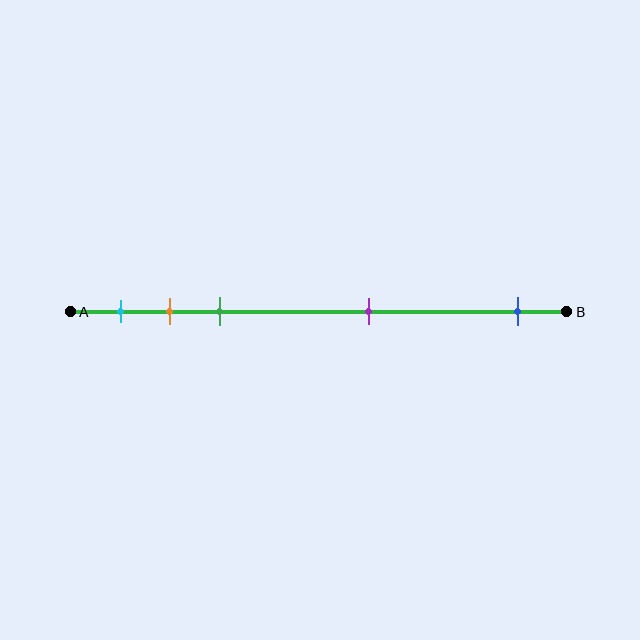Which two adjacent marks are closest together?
The orange and green marks are the closest adjacent pair.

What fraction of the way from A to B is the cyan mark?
The cyan mark is approximately 10% (0.1) of the way from A to B.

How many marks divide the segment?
There are 5 marks dividing the segment.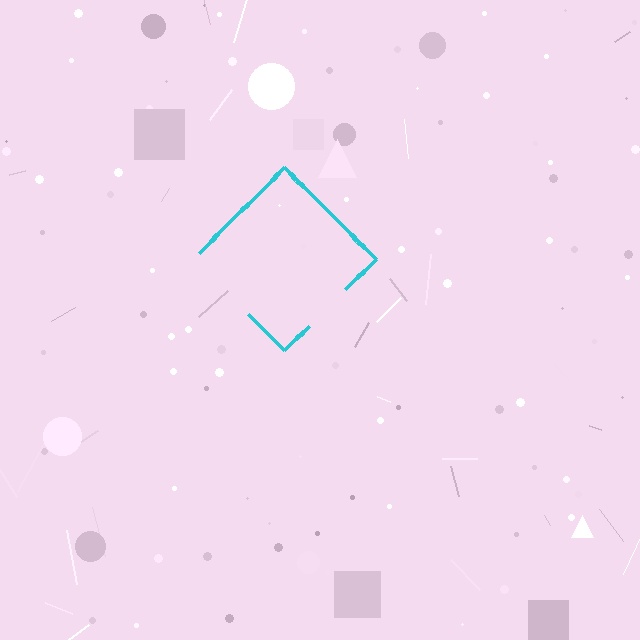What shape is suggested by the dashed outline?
The dashed outline suggests a diamond.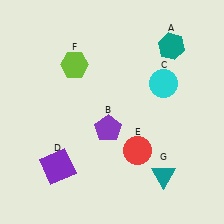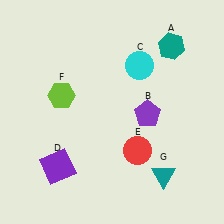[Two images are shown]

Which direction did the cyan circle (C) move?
The cyan circle (C) moved left.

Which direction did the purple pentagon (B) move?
The purple pentagon (B) moved right.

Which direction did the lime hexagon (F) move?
The lime hexagon (F) moved down.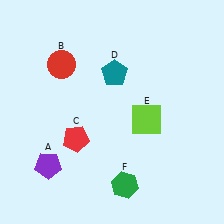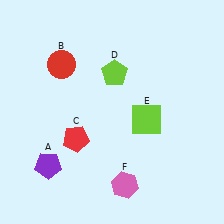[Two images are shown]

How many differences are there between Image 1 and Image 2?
There are 2 differences between the two images.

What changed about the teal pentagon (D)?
In Image 1, D is teal. In Image 2, it changed to lime.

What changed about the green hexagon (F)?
In Image 1, F is green. In Image 2, it changed to pink.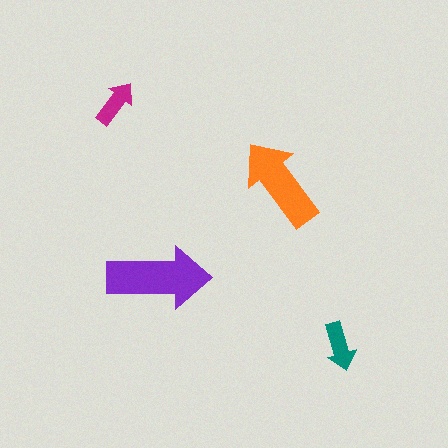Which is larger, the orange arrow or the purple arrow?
The purple one.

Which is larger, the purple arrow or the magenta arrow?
The purple one.